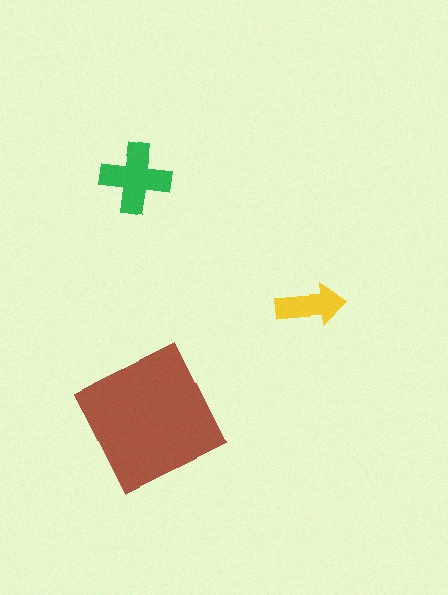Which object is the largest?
The brown square.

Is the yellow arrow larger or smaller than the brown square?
Smaller.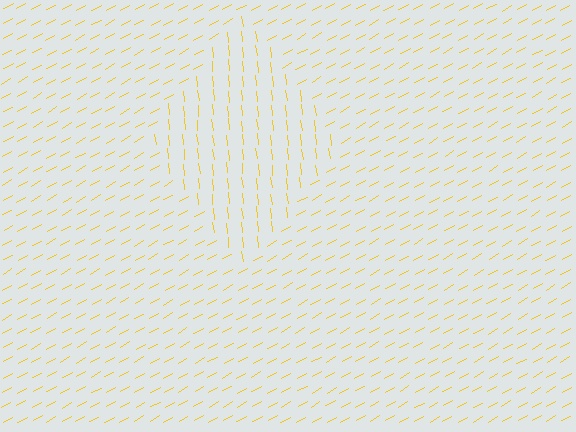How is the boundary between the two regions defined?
The boundary is defined purely by a change in line orientation (approximately 67 degrees difference). All lines are the same color and thickness.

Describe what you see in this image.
The image is filled with small yellow line segments. A diamond region in the image has lines oriented differently from the surrounding lines, creating a visible texture boundary.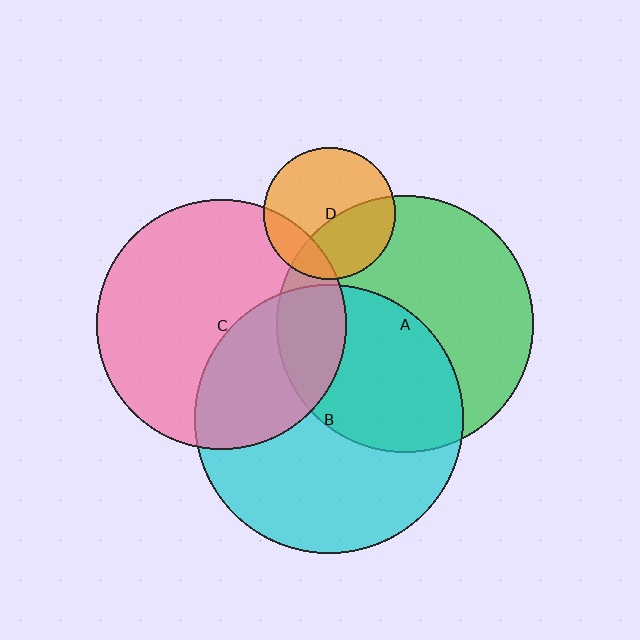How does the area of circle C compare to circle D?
Approximately 3.6 times.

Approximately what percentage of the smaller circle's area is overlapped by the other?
Approximately 35%.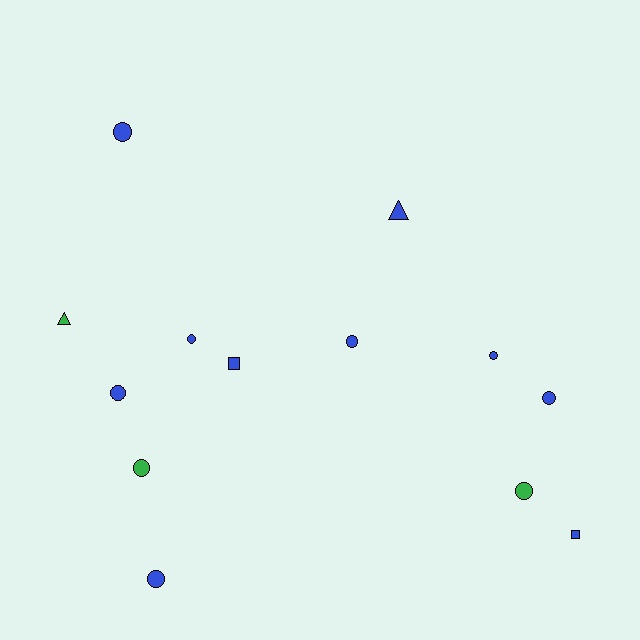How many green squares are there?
There are no green squares.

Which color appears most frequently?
Blue, with 10 objects.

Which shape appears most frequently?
Circle, with 9 objects.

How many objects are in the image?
There are 13 objects.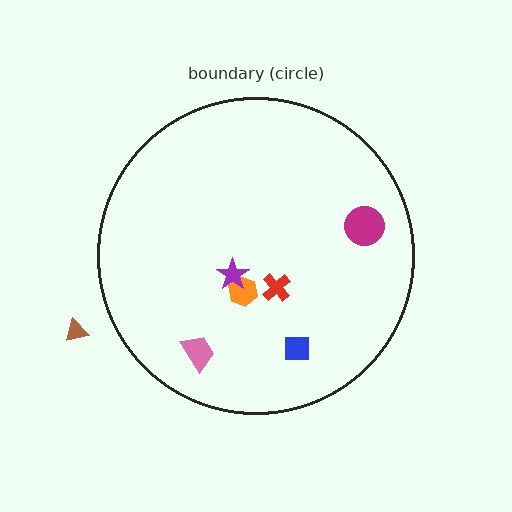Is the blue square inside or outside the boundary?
Inside.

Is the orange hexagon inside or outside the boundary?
Inside.